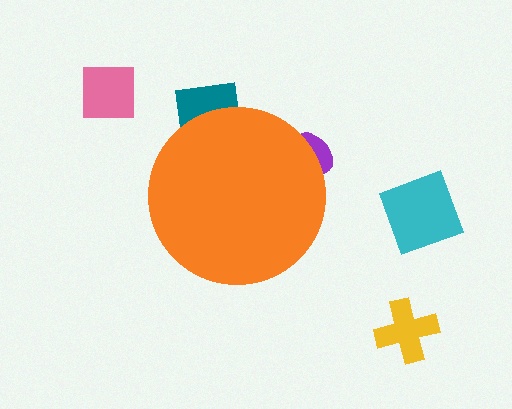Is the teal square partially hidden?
Yes, the teal square is partially hidden behind the orange circle.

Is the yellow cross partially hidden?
No, the yellow cross is fully visible.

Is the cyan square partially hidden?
No, the cyan square is fully visible.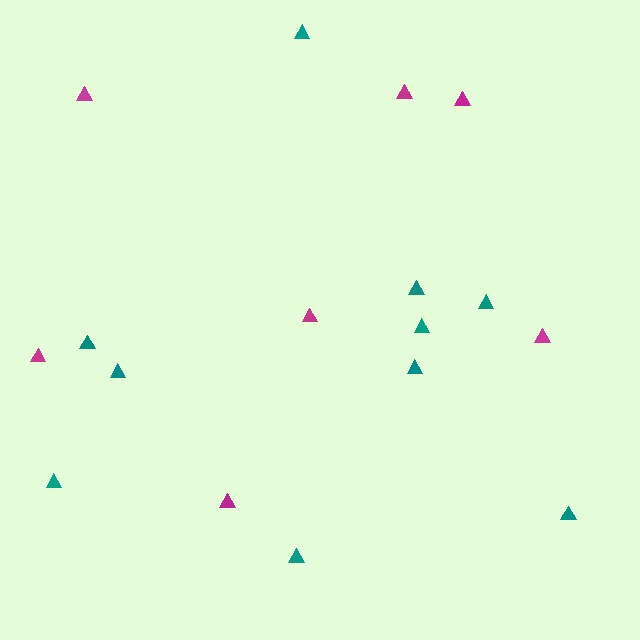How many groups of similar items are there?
There are 2 groups: one group of magenta triangles (7) and one group of teal triangles (10).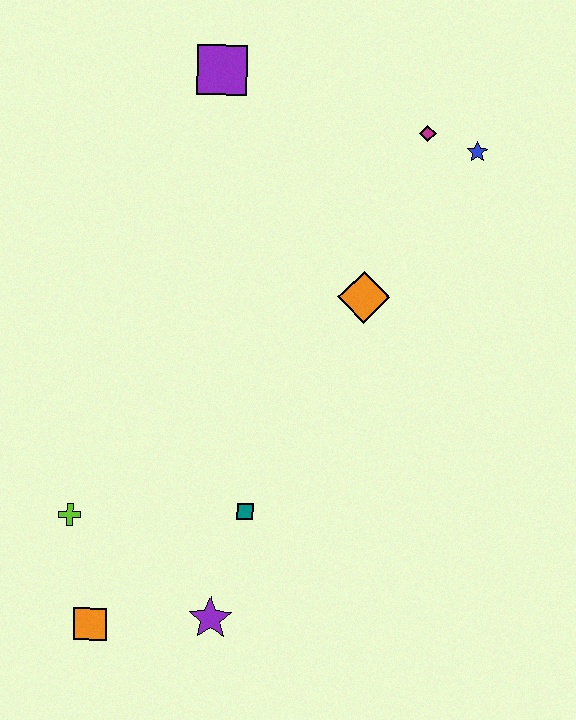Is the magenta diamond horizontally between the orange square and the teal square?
No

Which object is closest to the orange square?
The lime cross is closest to the orange square.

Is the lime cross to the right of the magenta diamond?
No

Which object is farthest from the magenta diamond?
The orange square is farthest from the magenta diamond.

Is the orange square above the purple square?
No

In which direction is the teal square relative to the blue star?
The teal square is below the blue star.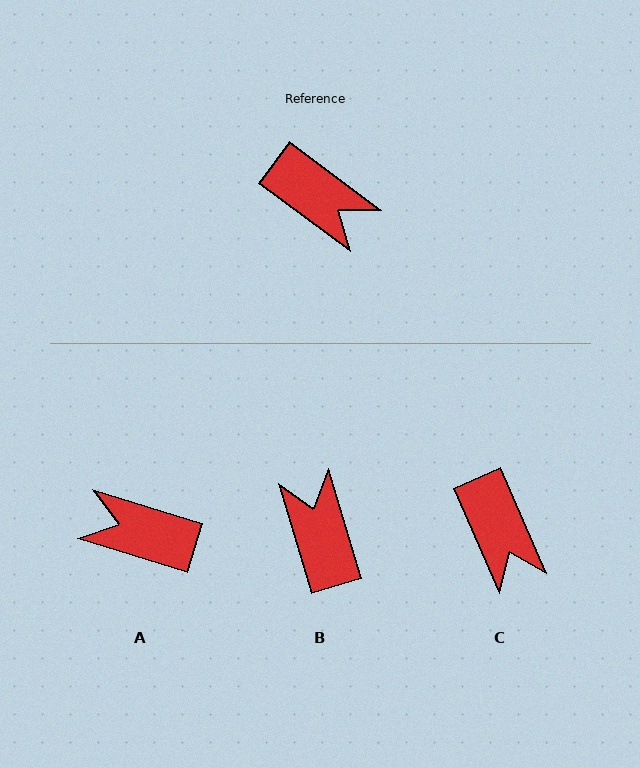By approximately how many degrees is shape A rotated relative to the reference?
Approximately 161 degrees clockwise.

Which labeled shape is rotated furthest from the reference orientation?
A, about 161 degrees away.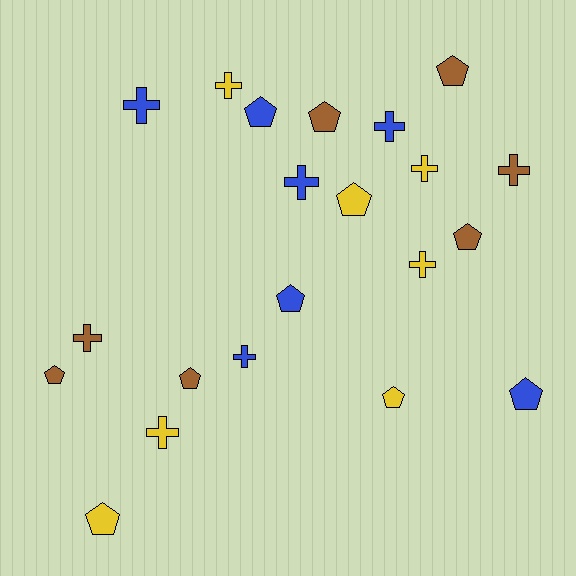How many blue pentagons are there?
There are 3 blue pentagons.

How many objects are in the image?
There are 21 objects.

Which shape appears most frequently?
Pentagon, with 11 objects.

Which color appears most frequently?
Brown, with 7 objects.